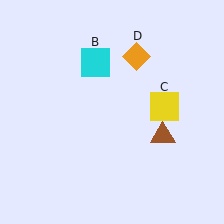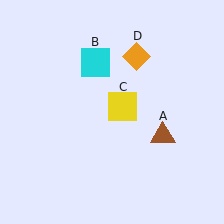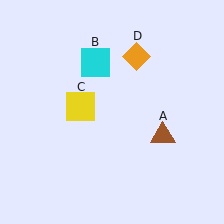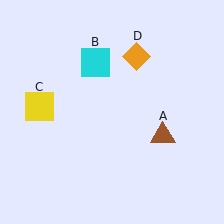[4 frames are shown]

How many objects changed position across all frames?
1 object changed position: yellow square (object C).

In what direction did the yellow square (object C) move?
The yellow square (object C) moved left.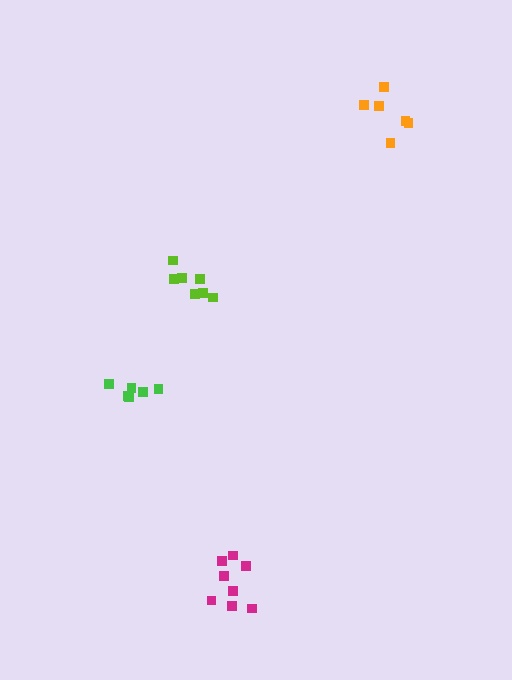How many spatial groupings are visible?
There are 4 spatial groupings.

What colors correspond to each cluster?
The clusters are colored: magenta, green, lime, orange.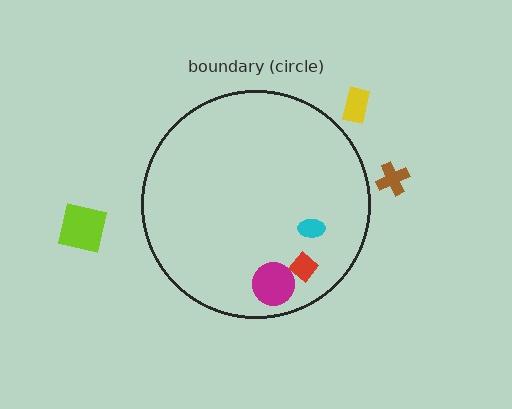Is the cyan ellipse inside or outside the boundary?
Inside.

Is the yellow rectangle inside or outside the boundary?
Outside.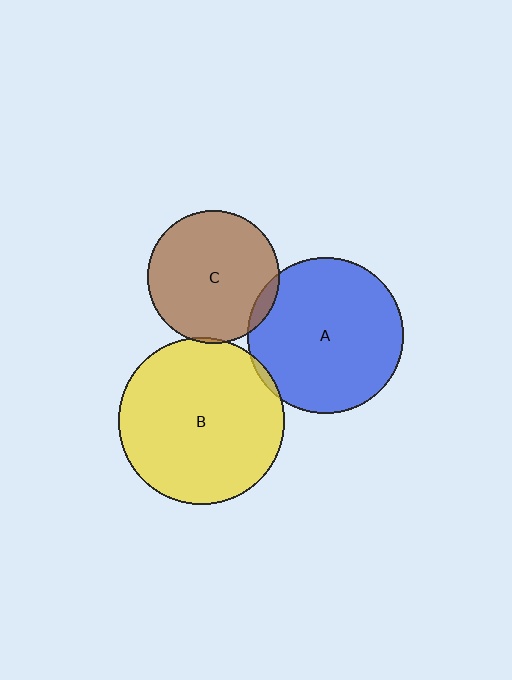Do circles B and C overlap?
Yes.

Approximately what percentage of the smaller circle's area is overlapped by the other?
Approximately 5%.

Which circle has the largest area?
Circle B (yellow).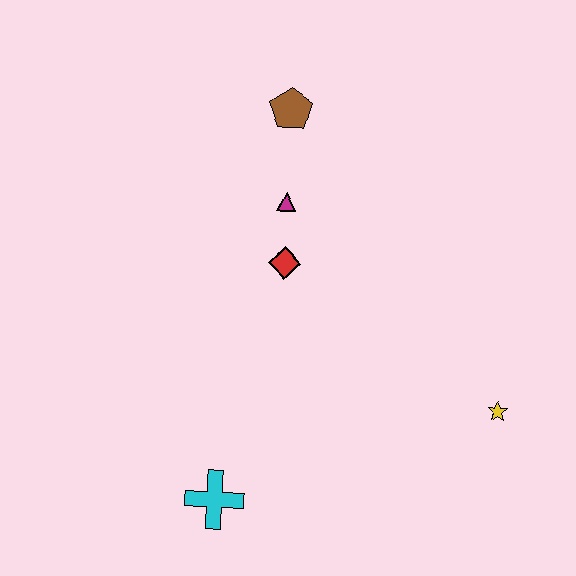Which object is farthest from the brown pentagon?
The cyan cross is farthest from the brown pentagon.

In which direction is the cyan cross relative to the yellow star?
The cyan cross is to the left of the yellow star.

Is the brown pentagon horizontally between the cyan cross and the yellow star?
Yes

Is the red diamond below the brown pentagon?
Yes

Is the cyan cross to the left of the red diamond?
Yes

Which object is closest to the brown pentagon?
The magenta triangle is closest to the brown pentagon.